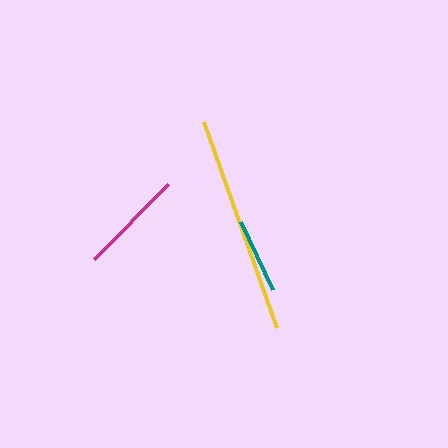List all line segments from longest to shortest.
From longest to shortest: yellow, magenta, teal.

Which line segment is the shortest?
The teal line is the shortest at approximately 75 pixels.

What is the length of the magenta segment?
The magenta segment is approximately 106 pixels long.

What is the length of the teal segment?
The teal segment is approximately 75 pixels long.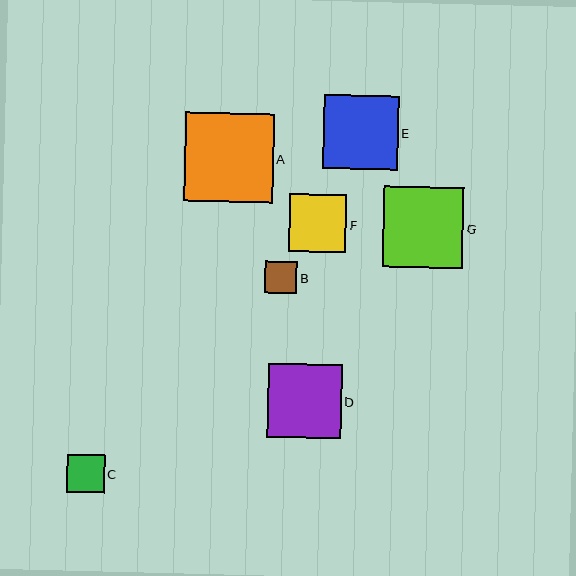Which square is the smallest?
Square B is the smallest with a size of approximately 32 pixels.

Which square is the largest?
Square A is the largest with a size of approximately 89 pixels.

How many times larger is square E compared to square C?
Square E is approximately 2.0 times the size of square C.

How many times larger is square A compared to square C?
Square A is approximately 2.4 times the size of square C.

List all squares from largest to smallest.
From largest to smallest: A, G, E, D, F, C, B.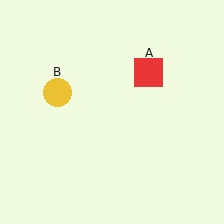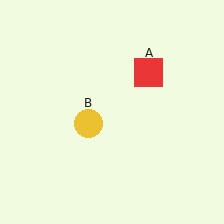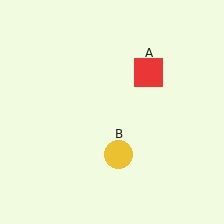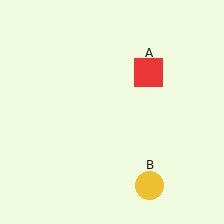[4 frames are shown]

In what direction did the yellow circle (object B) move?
The yellow circle (object B) moved down and to the right.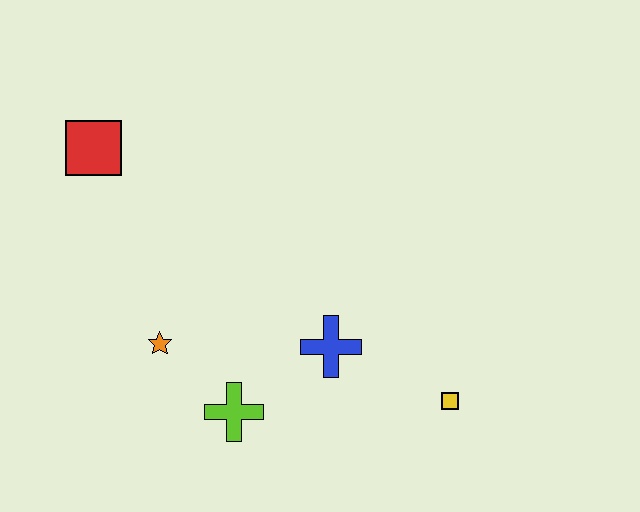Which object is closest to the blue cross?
The lime cross is closest to the blue cross.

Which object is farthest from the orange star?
The yellow square is farthest from the orange star.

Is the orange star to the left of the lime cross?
Yes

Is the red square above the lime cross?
Yes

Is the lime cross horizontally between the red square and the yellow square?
Yes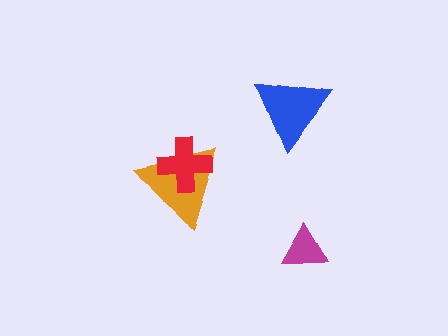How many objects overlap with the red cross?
1 object overlaps with the red cross.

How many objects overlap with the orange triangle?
1 object overlaps with the orange triangle.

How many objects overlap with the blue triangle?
0 objects overlap with the blue triangle.